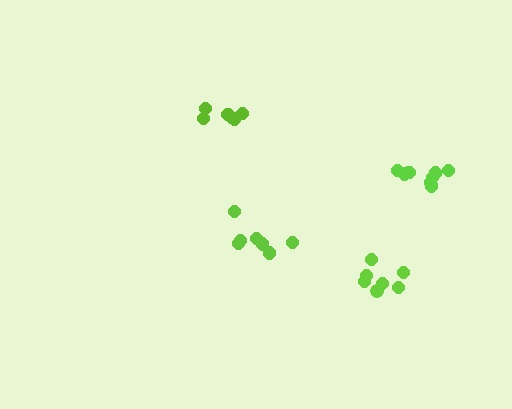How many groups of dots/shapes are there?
There are 4 groups.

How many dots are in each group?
Group 1: 7 dots, Group 2: 7 dots, Group 3: 6 dots, Group 4: 8 dots (28 total).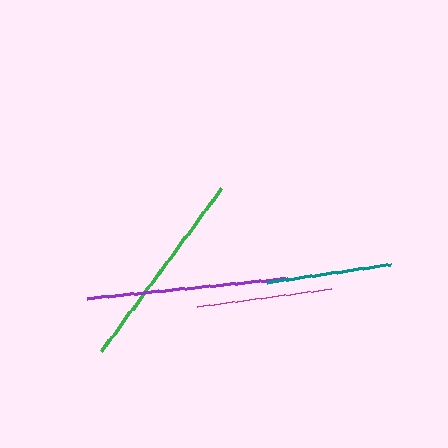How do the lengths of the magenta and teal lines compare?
The magenta and teal lines are approximately the same length.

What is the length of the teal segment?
The teal segment is approximately 125 pixels long.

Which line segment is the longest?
The green line is the longest at approximately 203 pixels.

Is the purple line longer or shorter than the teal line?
The purple line is longer than the teal line.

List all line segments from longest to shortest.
From longest to shortest: green, purple, magenta, teal.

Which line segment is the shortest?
The teal line is the shortest at approximately 125 pixels.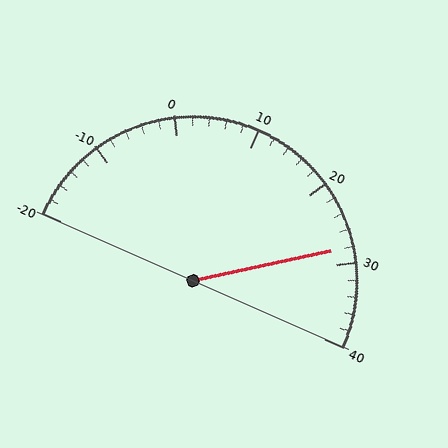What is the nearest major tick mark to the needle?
The nearest major tick mark is 30.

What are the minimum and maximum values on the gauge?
The gauge ranges from -20 to 40.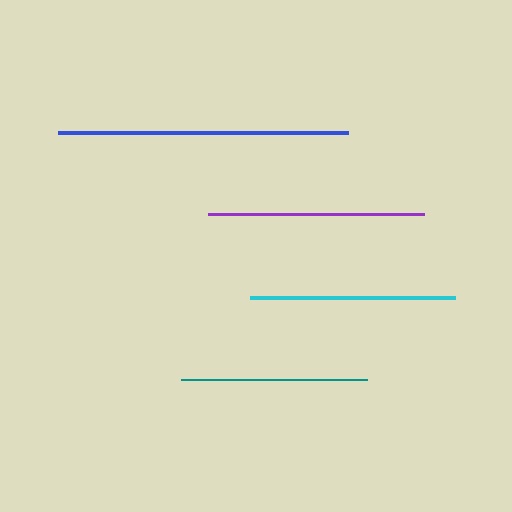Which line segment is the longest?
The blue line is the longest at approximately 290 pixels.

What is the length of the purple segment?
The purple segment is approximately 217 pixels long.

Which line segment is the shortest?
The teal line is the shortest at approximately 186 pixels.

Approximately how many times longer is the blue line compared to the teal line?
The blue line is approximately 1.6 times the length of the teal line.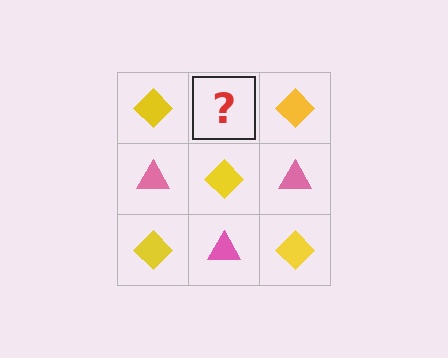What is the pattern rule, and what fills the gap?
The rule is that it alternates yellow diamond and pink triangle in a checkerboard pattern. The gap should be filled with a pink triangle.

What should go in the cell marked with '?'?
The missing cell should contain a pink triangle.